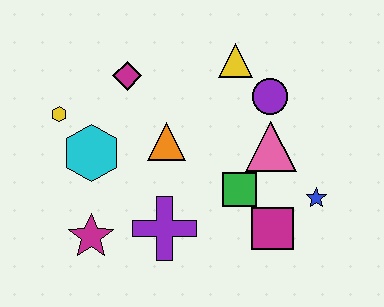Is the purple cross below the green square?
Yes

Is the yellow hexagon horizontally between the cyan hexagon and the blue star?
No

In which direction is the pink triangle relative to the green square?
The pink triangle is above the green square.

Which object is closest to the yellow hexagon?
The cyan hexagon is closest to the yellow hexagon.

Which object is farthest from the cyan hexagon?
The blue star is farthest from the cyan hexagon.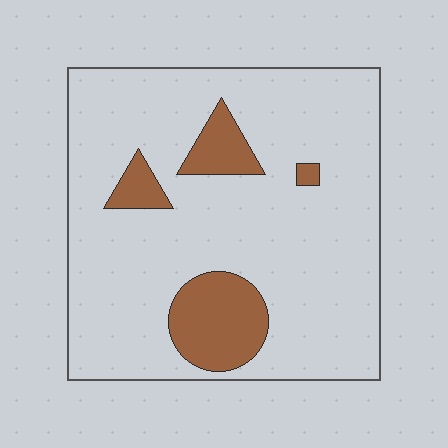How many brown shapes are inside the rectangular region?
4.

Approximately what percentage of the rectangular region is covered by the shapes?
Approximately 15%.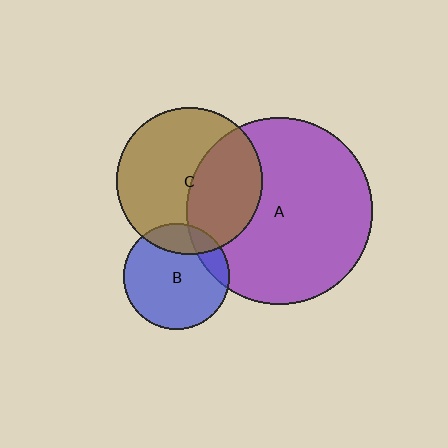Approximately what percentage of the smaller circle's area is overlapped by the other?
Approximately 20%.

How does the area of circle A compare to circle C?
Approximately 1.6 times.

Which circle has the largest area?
Circle A (purple).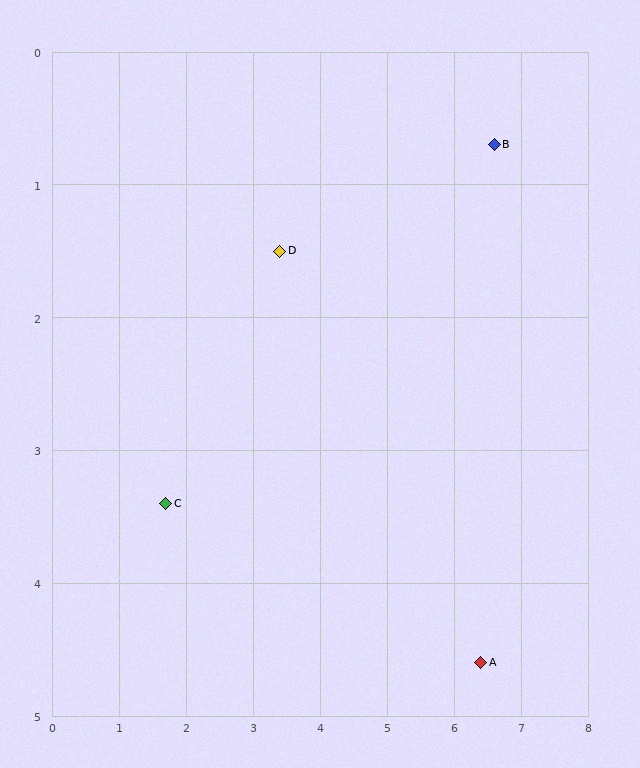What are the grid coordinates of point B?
Point B is at approximately (6.6, 0.7).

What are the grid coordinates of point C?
Point C is at approximately (1.7, 3.4).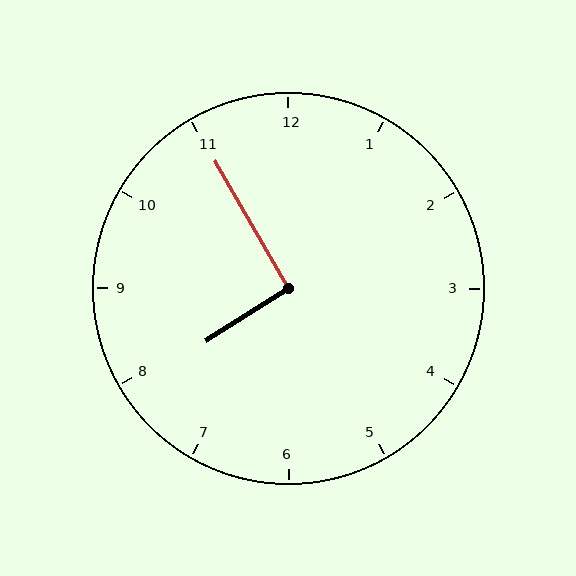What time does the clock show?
7:55.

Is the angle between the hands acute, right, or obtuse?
It is right.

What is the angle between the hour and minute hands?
Approximately 92 degrees.